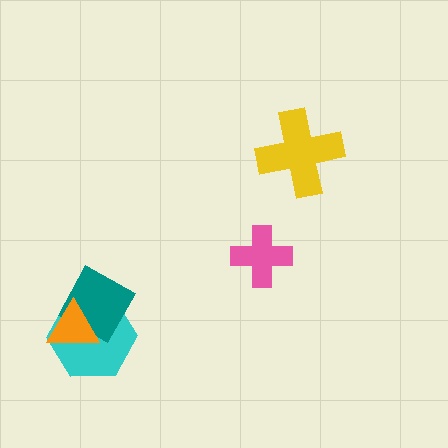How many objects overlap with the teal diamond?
2 objects overlap with the teal diamond.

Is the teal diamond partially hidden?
Yes, it is partially covered by another shape.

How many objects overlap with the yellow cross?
0 objects overlap with the yellow cross.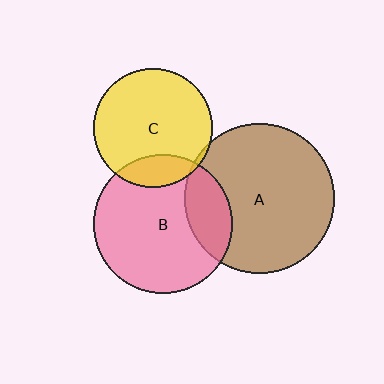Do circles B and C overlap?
Yes.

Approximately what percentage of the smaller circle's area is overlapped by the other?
Approximately 15%.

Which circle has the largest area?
Circle A (brown).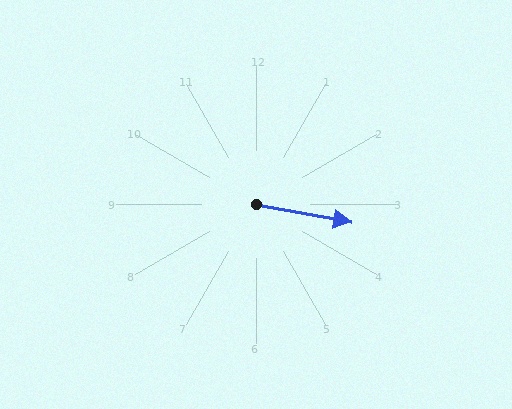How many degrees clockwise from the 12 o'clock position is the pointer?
Approximately 100 degrees.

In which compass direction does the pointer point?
East.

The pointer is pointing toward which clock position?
Roughly 3 o'clock.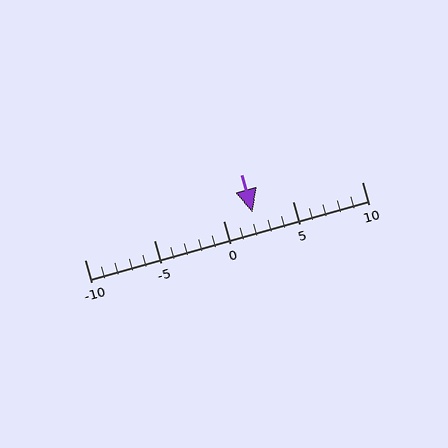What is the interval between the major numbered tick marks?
The major tick marks are spaced 5 units apart.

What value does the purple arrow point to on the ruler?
The purple arrow points to approximately 2.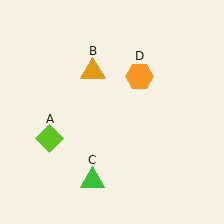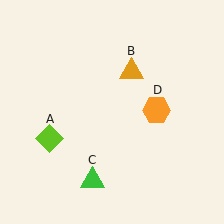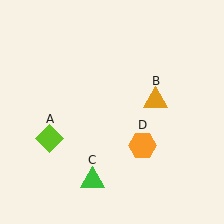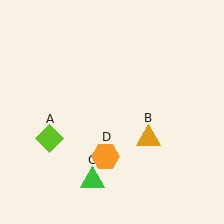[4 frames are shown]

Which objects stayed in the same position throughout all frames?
Lime diamond (object A) and green triangle (object C) remained stationary.